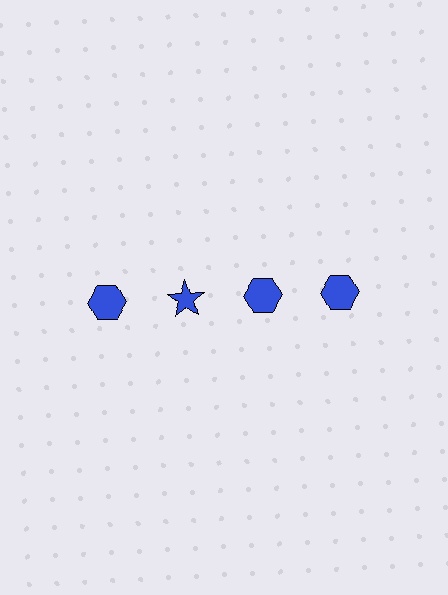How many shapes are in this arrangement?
There are 4 shapes arranged in a grid pattern.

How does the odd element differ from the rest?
It has a different shape: star instead of hexagon.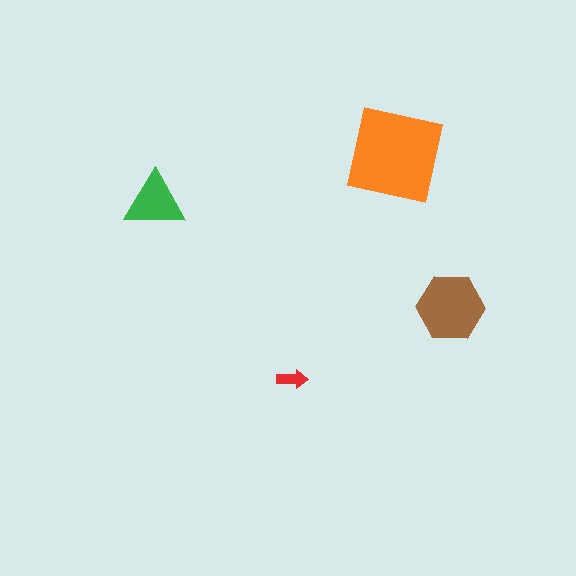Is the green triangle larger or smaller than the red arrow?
Larger.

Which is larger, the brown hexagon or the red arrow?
The brown hexagon.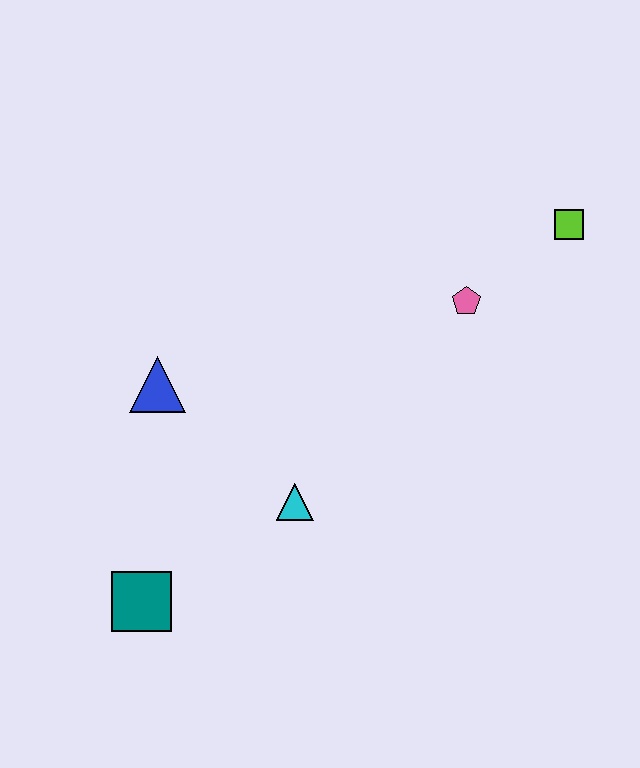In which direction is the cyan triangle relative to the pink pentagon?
The cyan triangle is below the pink pentagon.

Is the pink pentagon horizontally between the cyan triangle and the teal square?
No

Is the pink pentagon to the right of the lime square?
No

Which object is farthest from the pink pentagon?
The teal square is farthest from the pink pentagon.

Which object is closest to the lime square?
The pink pentagon is closest to the lime square.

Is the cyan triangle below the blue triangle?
Yes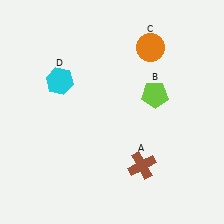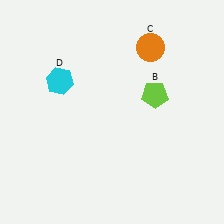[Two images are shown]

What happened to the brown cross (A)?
The brown cross (A) was removed in Image 2. It was in the bottom-right area of Image 1.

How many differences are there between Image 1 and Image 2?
There is 1 difference between the two images.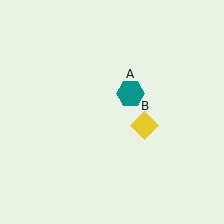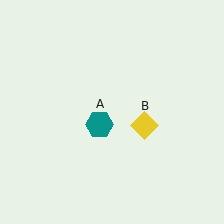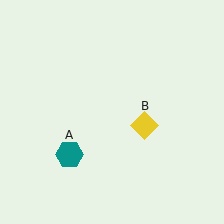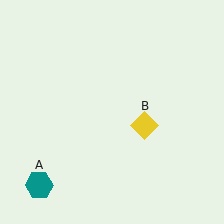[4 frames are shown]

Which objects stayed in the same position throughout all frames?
Yellow diamond (object B) remained stationary.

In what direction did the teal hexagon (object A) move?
The teal hexagon (object A) moved down and to the left.